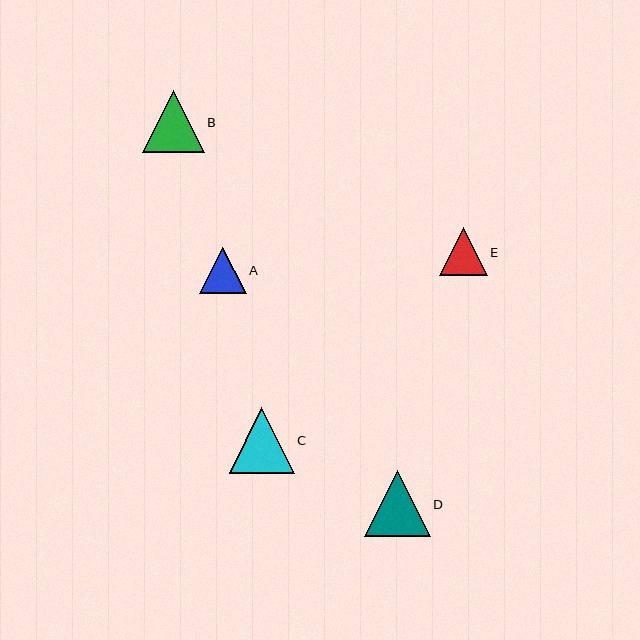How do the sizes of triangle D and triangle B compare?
Triangle D and triangle B are approximately the same size.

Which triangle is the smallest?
Triangle A is the smallest with a size of approximately 46 pixels.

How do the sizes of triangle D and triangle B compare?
Triangle D and triangle B are approximately the same size.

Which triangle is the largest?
Triangle D is the largest with a size of approximately 66 pixels.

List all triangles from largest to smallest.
From largest to smallest: D, C, B, E, A.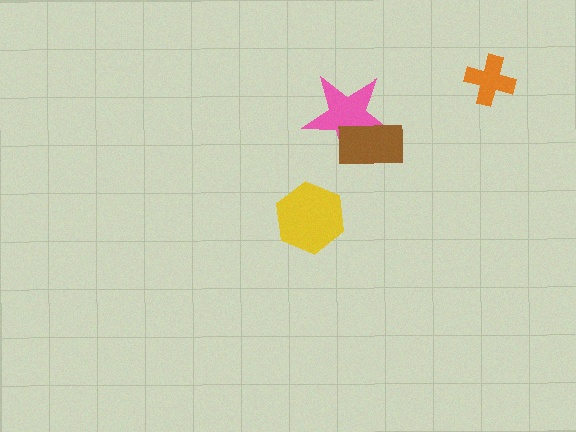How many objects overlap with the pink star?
1 object overlaps with the pink star.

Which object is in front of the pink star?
The brown rectangle is in front of the pink star.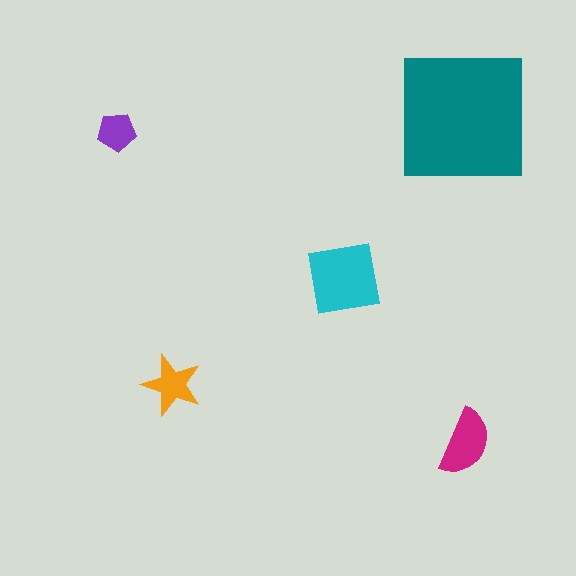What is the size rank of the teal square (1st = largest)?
1st.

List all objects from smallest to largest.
The purple pentagon, the orange star, the magenta semicircle, the cyan square, the teal square.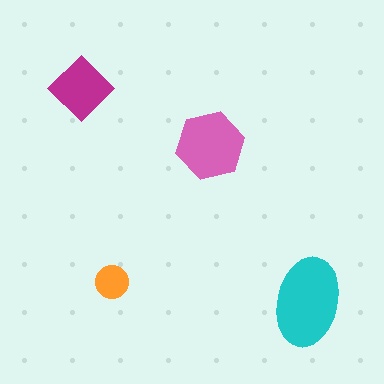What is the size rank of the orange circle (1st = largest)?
4th.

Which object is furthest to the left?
The magenta diamond is leftmost.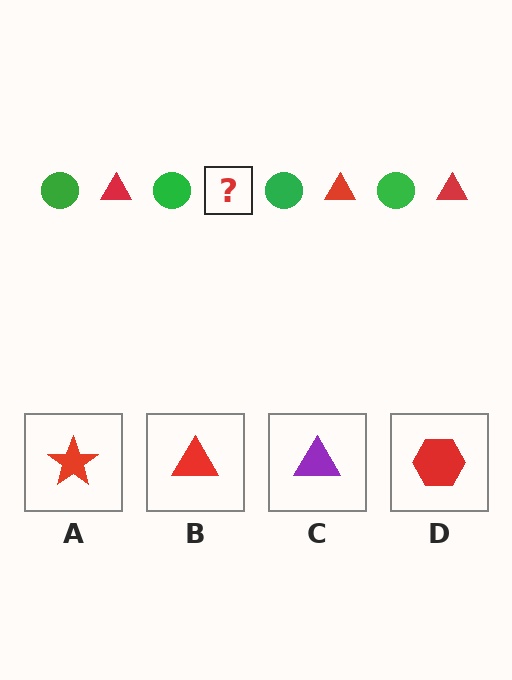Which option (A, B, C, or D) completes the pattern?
B.